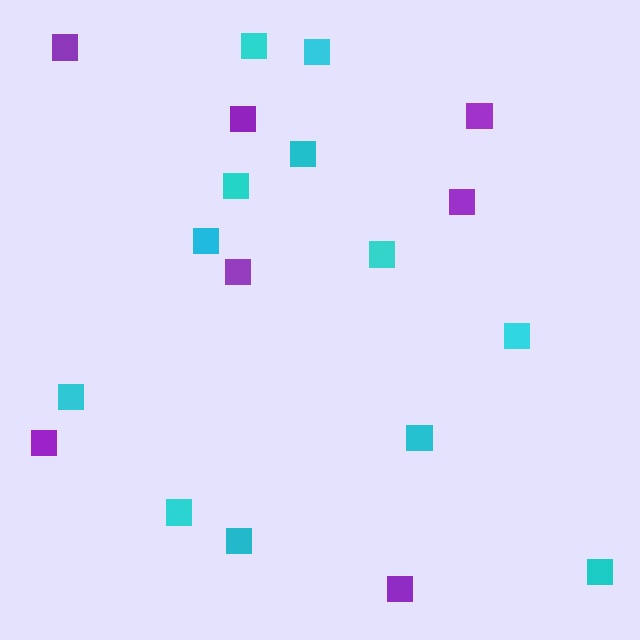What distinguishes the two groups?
There are 2 groups: one group of cyan squares (12) and one group of purple squares (7).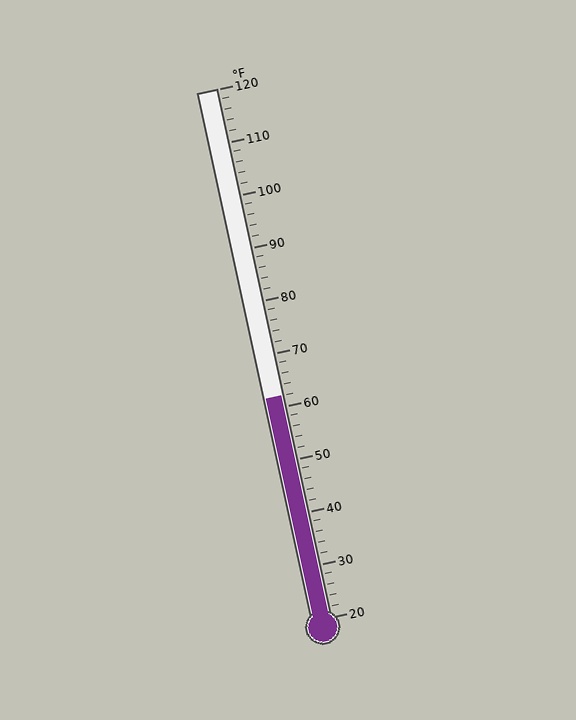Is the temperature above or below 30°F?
The temperature is above 30°F.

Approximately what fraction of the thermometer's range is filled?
The thermometer is filled to approximately 40% of its range.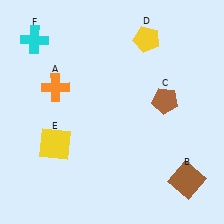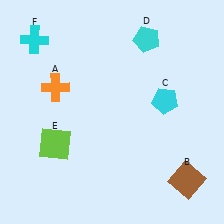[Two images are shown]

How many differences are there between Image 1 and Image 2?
There are 3 differences between the two images.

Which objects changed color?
C changed from brown to cyan. D changed from yellow to cyan. E changed from yellow to lime.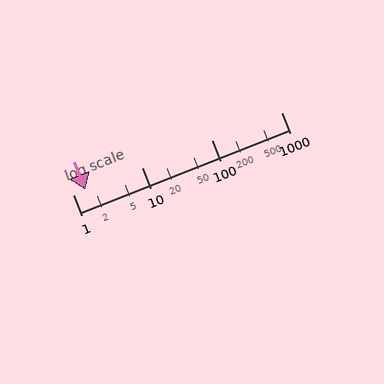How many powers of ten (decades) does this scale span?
The scale spans 3 decades, from 1 to 1000.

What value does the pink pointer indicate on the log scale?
The pointer indicates approximately 1.5.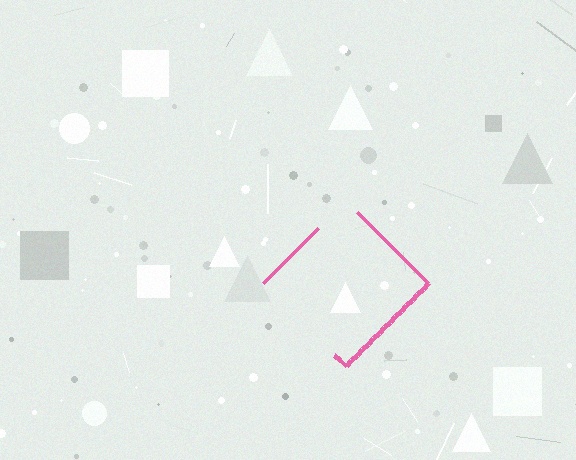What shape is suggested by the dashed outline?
The dashed outline suggests a diamond.